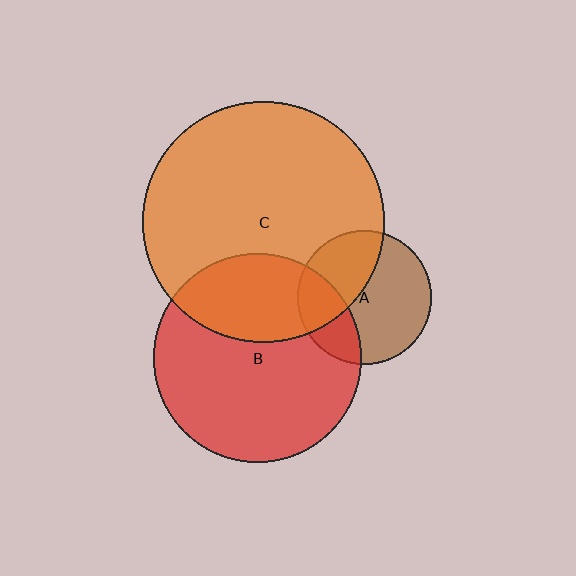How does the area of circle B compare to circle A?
Approximately 2.4 times.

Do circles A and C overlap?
Yes.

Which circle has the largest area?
Circle C (orange).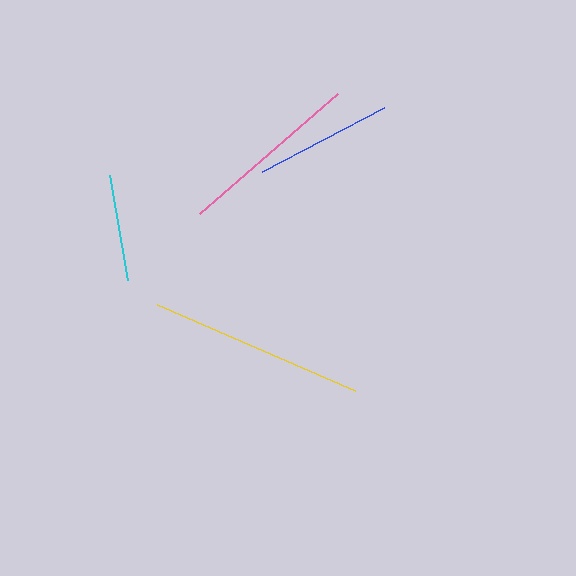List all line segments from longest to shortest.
From longest to shortest: yellow, pink, blue, cyan.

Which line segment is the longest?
The yellow line is the longest at approximately 216 pixels.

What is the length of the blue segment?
The blue segment is approximately 137 pixels long.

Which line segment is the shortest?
The cyan line is the shortest at approximately 107 pixels.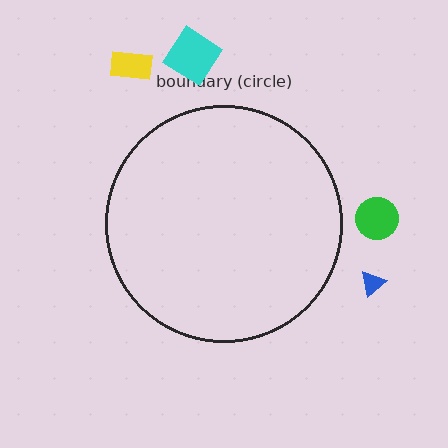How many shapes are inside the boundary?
0 inside, 4 outside.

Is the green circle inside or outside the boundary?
Outside.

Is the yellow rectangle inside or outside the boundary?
Outside.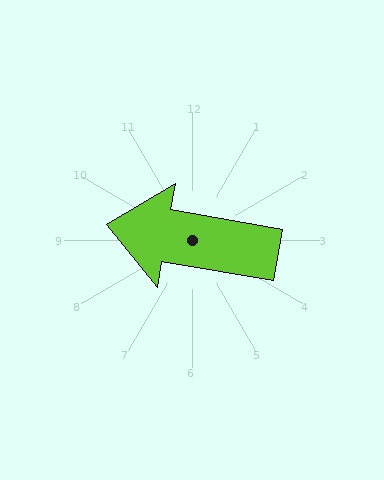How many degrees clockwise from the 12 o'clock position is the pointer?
Approximately 280 degrees.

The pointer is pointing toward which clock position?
Roughly 9 o'clock.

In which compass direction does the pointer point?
West.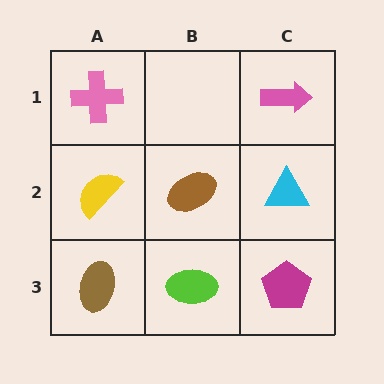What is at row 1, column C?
A pink arrow.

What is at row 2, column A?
A yellow semicircle.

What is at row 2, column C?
A cyan triangle.